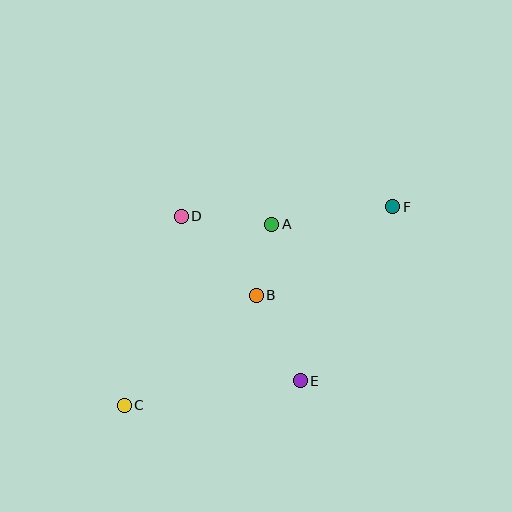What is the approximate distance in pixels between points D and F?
The distance between D and F is approximately 212 pixels.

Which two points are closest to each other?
Points A and B are closest to each other.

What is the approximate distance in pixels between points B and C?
The distance between B and C is approximately 172 pixels.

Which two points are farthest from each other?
Points C and F are farthest from each other.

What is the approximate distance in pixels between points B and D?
The distance between B and D is approximately 109 pixels.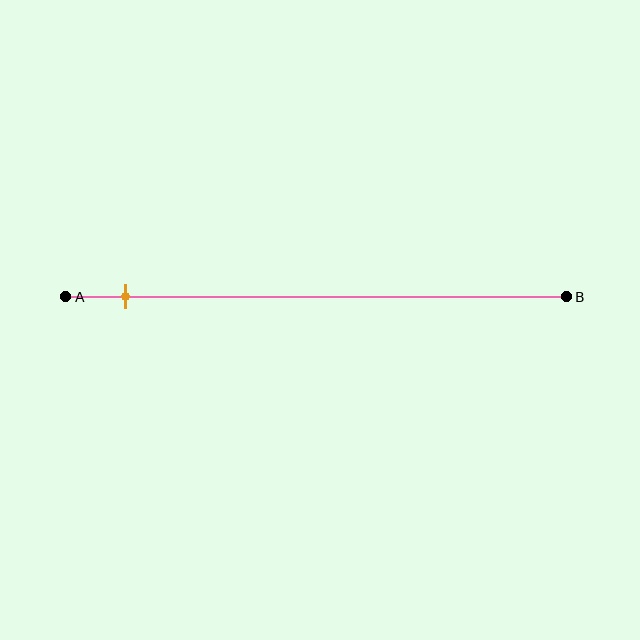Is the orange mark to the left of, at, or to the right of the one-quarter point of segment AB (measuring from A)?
The orange mark is to the left of the one-quarter point of segment AB.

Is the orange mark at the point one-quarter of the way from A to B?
No, the mark is at about 10% from A, not at the 25% one-quarter point.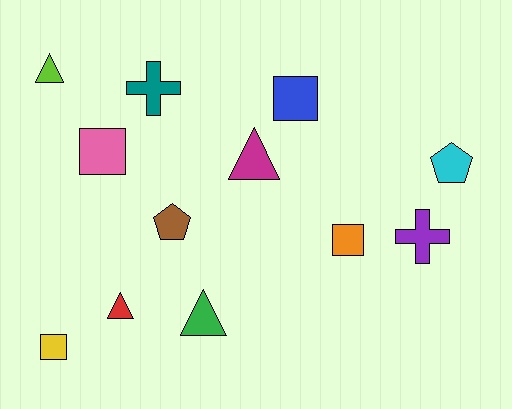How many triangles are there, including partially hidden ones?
There are 4 triangles.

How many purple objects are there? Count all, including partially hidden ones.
There is 1 purple object.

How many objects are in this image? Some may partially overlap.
There are 12 objects.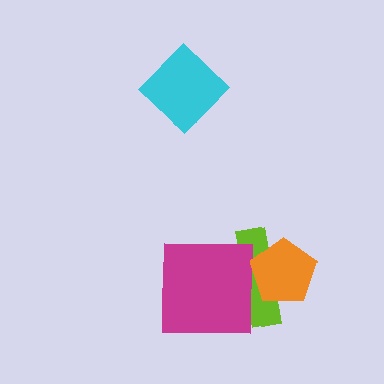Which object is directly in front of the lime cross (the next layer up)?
The magenta square is directly in front of the lime cross.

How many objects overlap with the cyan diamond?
0 objects overlap with the cyan diamond.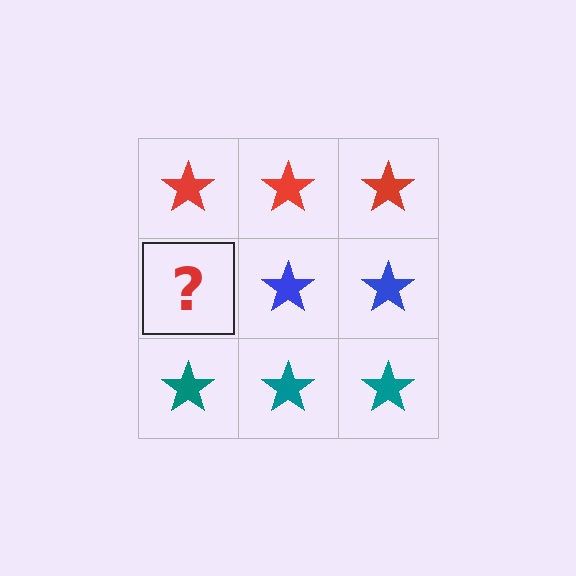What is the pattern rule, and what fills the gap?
The rule is that each row has a consistent color. The gap should be filled with a blue star.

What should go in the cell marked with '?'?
The missing cell should contain a blue star.